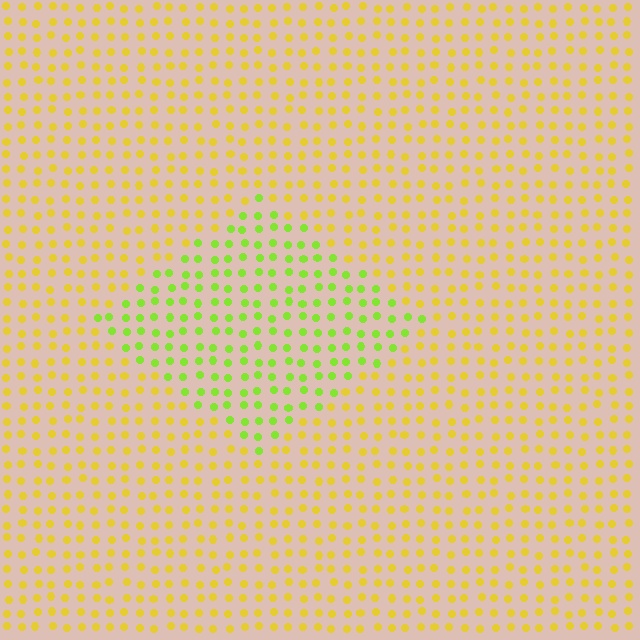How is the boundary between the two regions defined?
The boundary is defined purely by a slight shift in hue (about 41 degrees). Spacing, size, and orientation are identical on both sides.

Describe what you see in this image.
The image is filled with small yellow elements in a uniform arrangement. A diamond-shaped region is visible where the elements are tinted to a slightly different hue, forming a subtle color boundary.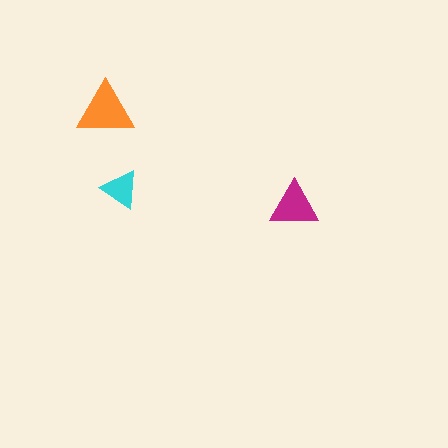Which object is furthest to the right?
The magenta triangle is rightmost.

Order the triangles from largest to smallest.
the orange one, the magenta one, the cyan one.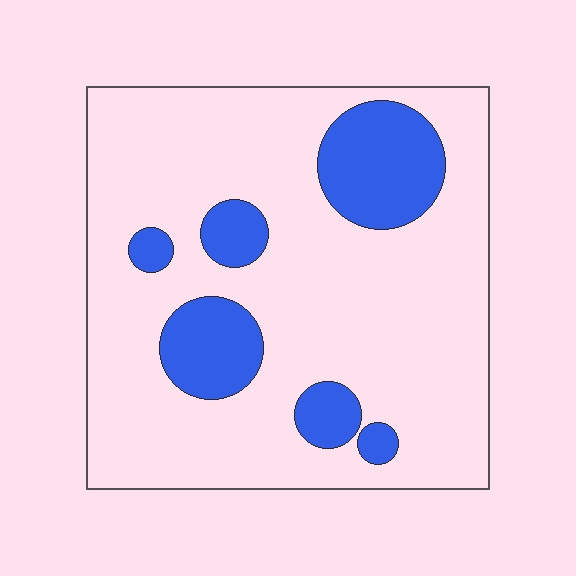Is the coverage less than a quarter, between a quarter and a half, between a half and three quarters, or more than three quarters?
Less than a quarter.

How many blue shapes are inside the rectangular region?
6.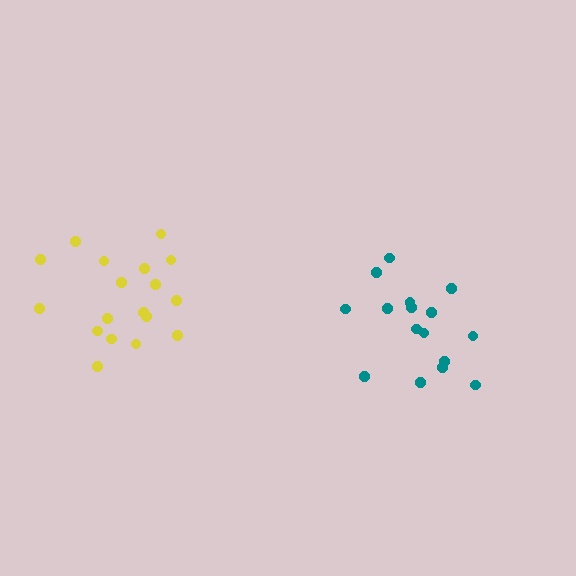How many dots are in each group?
Group 1: 18 dots, Group 2: 16 dots (34 total).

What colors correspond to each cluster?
The clusters are colored: yellow, teal.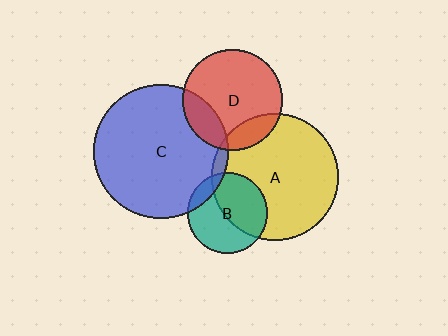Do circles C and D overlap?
Yes.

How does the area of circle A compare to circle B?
Approximately 2.5 times.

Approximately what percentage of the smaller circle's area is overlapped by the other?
Approximately 20%.